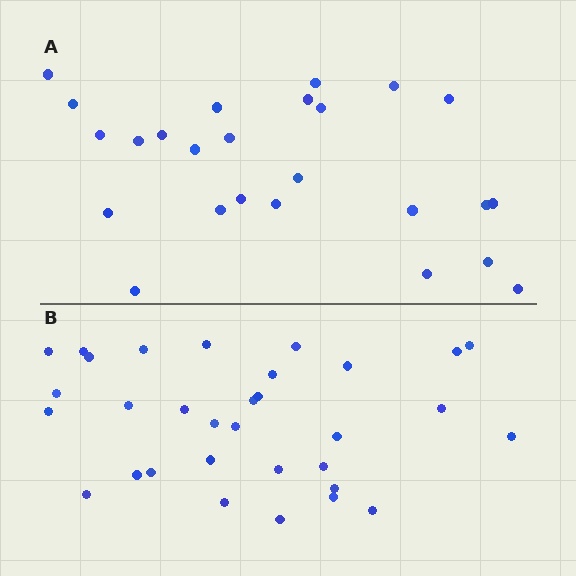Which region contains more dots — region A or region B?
Region B (the bottom region) has more dots.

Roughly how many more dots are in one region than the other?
Region B has roughly 8 or so more dots than region A.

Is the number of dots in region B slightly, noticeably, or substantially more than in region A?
Region B has noticeably more, but not dramatically so. The ratio is roughly 1.3 to 1.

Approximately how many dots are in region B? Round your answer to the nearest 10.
About 30 dots. (The exact count is 32, which rounds to 30.)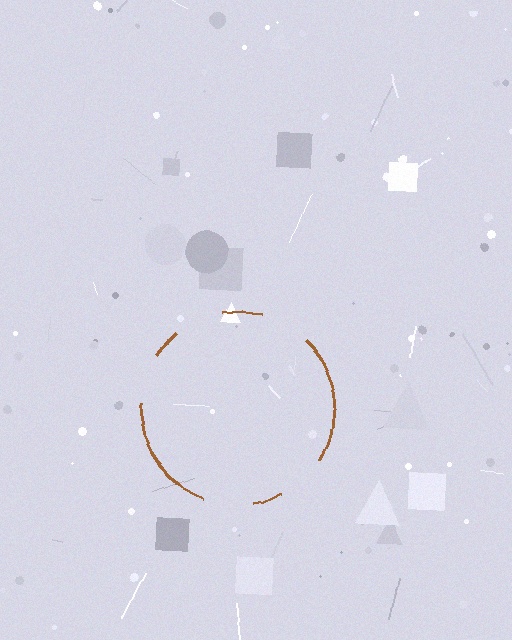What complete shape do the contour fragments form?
The contour fragments form a circle.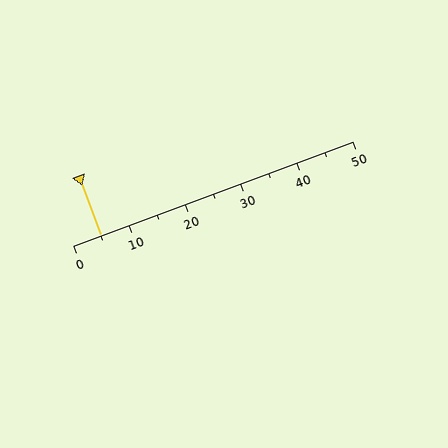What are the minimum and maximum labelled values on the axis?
The axis runs from 0 to 50.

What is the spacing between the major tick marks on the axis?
The major ticks are spaced 10 apart.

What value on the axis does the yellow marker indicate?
The marker indicates approximately 5.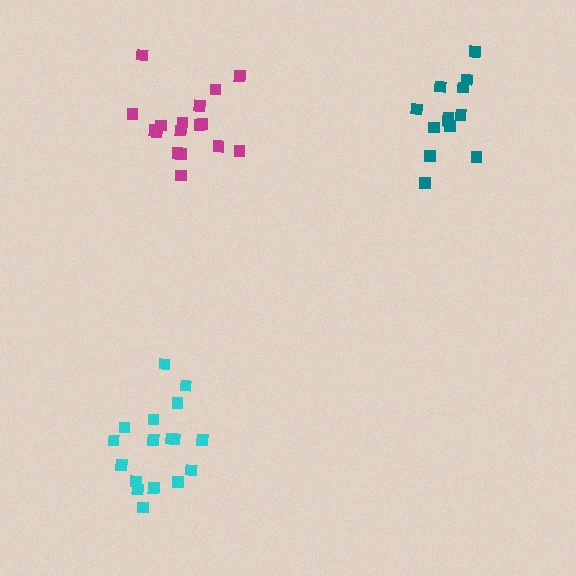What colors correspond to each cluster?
The clusters are colored: cyan, magenta, teal.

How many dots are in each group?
Group 1: 17 dots, Group 2: 17 dots, Group 3: 13 dots (47 total).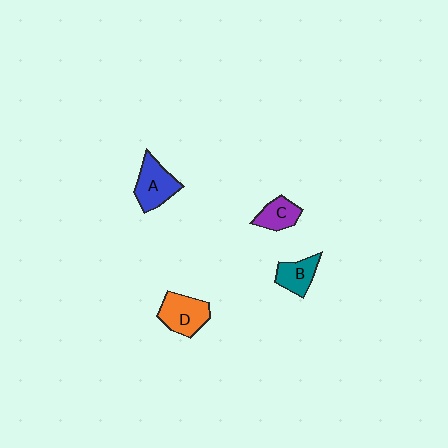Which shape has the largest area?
Shape D (orange).